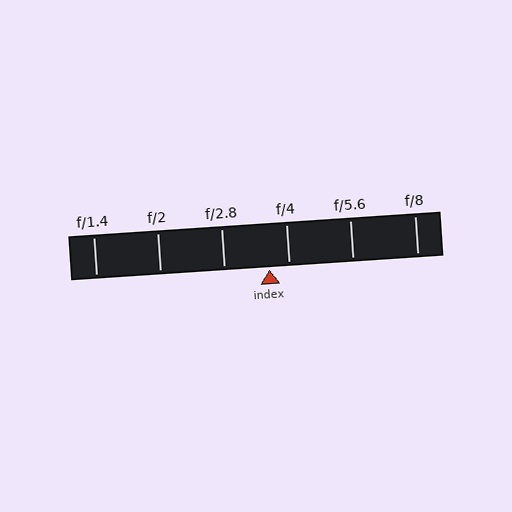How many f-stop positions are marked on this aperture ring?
There are 6 f-stop positions marked.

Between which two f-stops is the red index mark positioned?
The index mark is between f/2.8 and f/4.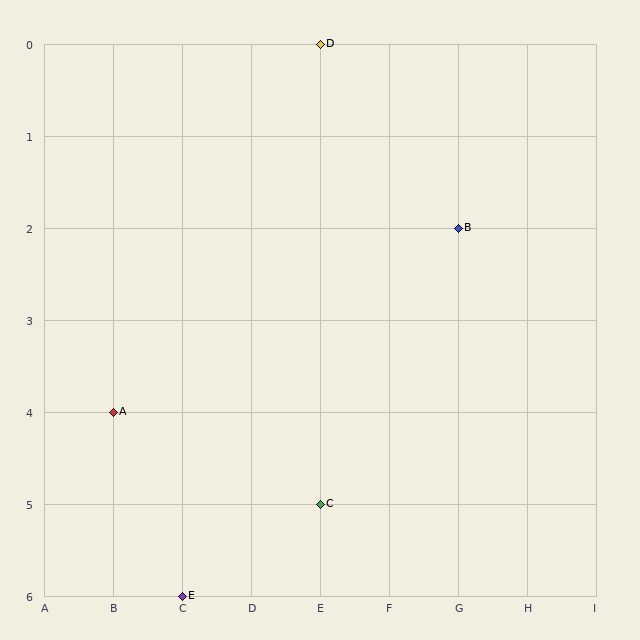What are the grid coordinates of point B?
Point B is at grid coordinates (G, 2).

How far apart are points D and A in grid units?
Points D and A are 3 columns and 4 rows apart (about 5.0 grid units diagonally).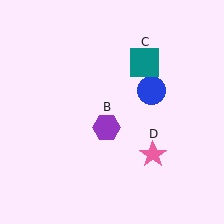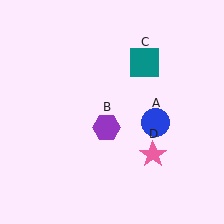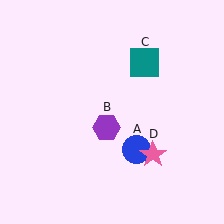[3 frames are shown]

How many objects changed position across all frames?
1 object changed position: blue circle (object A).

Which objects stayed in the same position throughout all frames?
Purple hexagon (object B) and teal square (object C) and pink star (object D) remained stationary.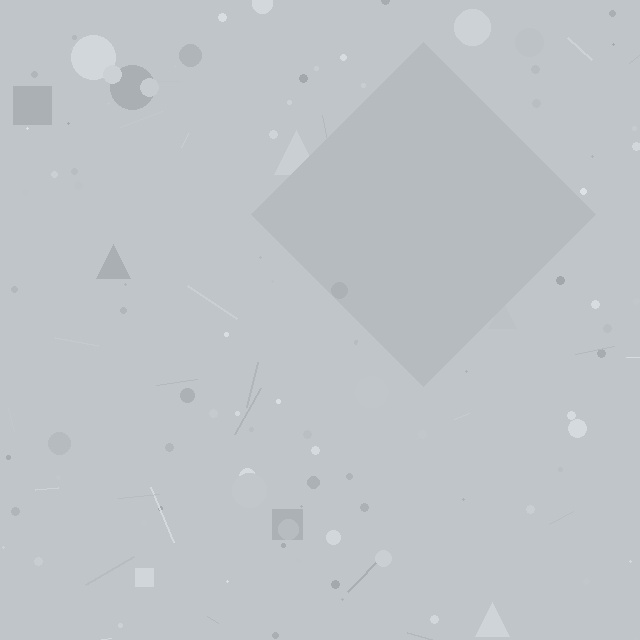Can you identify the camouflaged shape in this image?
The camouflaged shape is a diamond.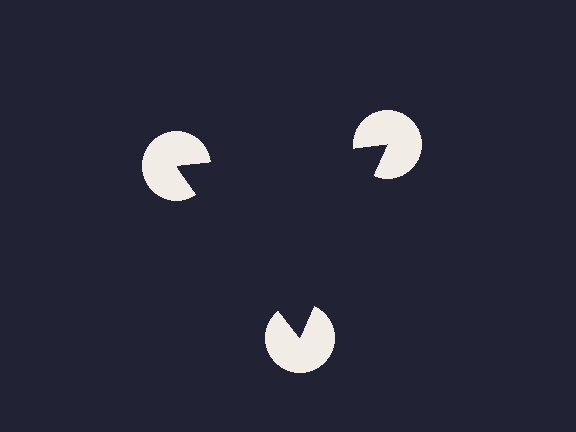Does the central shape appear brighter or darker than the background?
It typically appears slightly darker than the background, even though no actual brightness change is drawn.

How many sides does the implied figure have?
3 sides.